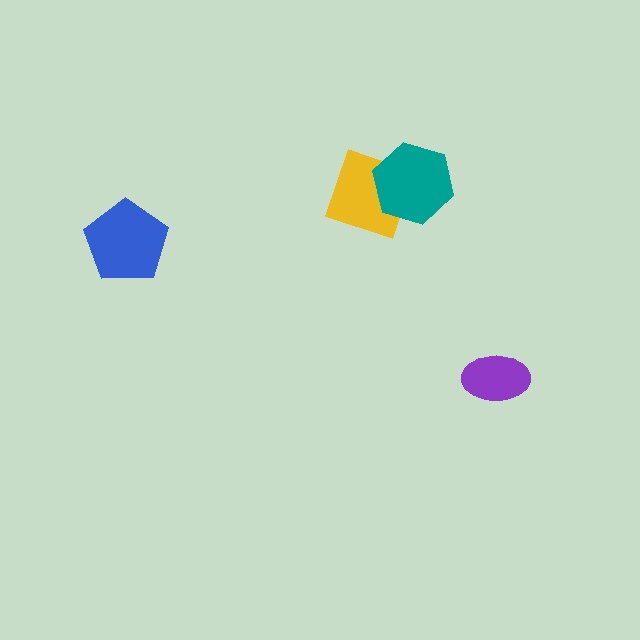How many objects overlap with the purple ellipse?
0 objects overlap with the purple ellipse.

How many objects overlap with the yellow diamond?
1 object overlaps with the yellow diamond.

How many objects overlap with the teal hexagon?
1 object overlaps with the teal hexagon.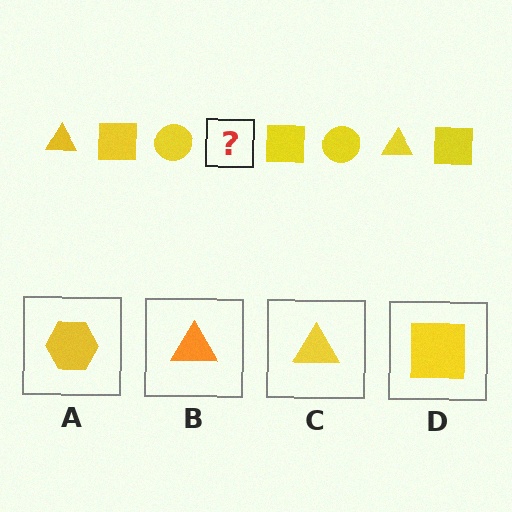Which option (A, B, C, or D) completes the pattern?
C.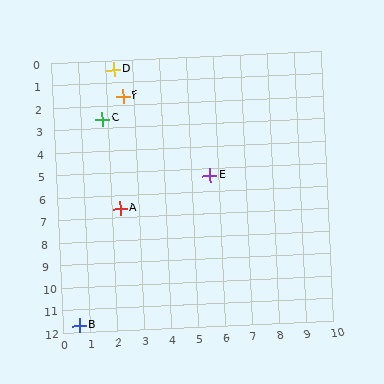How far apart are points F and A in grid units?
Points F and A are about 5.0 grid units apart.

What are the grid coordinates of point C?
Point C is at approximately (1.8, 2.6).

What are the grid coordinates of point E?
Point E is at approximately (5.7, 5.3).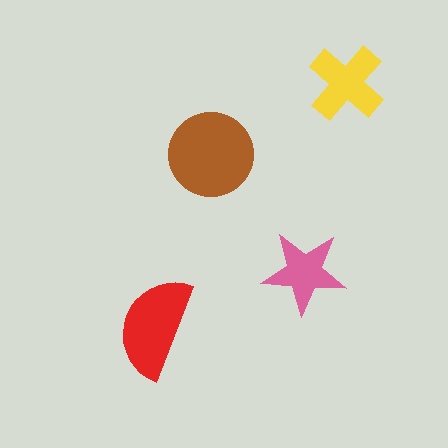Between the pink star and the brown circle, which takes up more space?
The brown circle.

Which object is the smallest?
The pink star.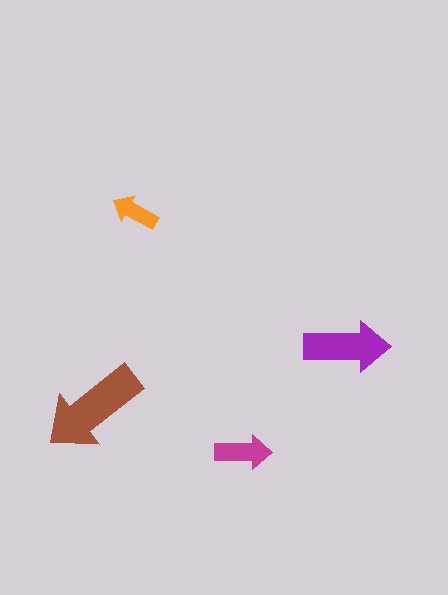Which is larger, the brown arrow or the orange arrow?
The brown one.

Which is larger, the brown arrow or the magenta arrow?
The brown one.